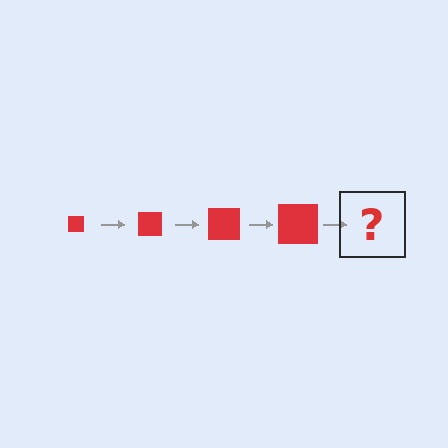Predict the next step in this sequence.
The next step is a red square, larger than the previous one.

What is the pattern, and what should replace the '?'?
The pattern is that the square gets progressively larger each step. The '?' should be a red square, larger than the previous one.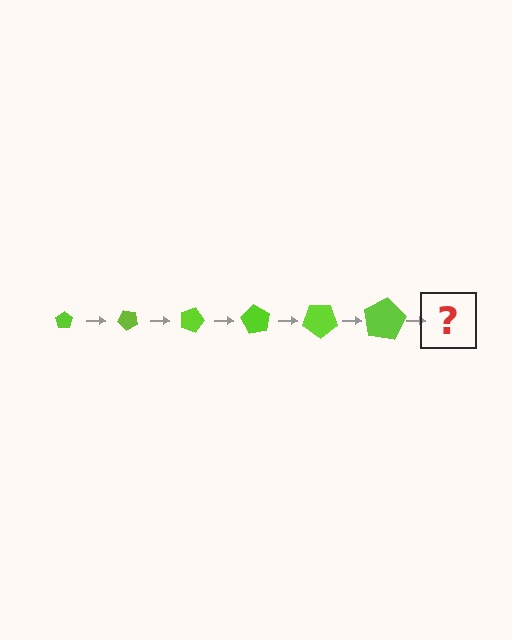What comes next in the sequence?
The next element should be a pentagon, larger than the previous one and rotated 270 degrees from the start.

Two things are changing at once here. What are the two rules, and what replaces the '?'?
The two rules are that the pentagon grows larger each step and it rotates 45 degrees each step. The '?' should be a pentagon, larger than the previous one and rotated 270 degrees from the start.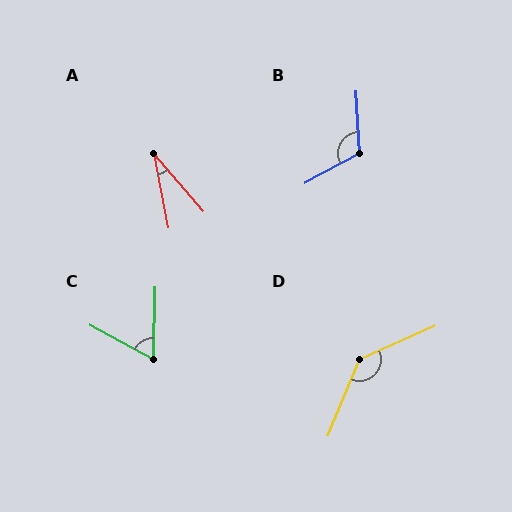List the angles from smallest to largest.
A (30°), C (63°), B (115°), D (136°).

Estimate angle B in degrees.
Approximately 115 degrees.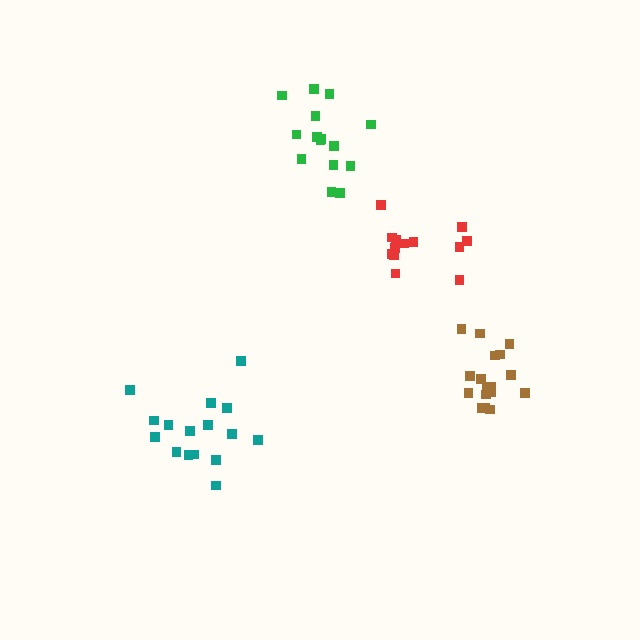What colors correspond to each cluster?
The clusters are colored: red, teal, brown, green.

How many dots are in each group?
Group 1: 13 dots, Group 2: 16 dots, Group 3: 17 dots, Group 4: 15 dots (61 total).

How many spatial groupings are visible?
There are 4 spatial groupings.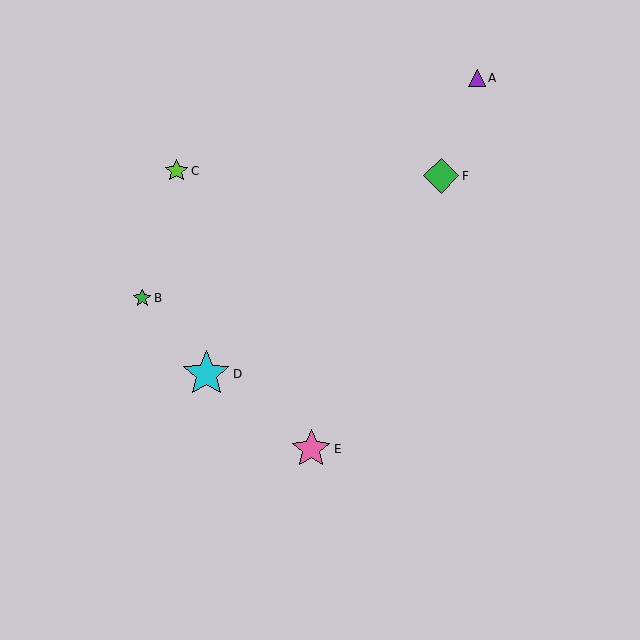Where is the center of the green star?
The center of the green star is at (142, 298).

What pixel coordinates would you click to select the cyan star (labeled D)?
Click at (206, 374) to select the cyan star D.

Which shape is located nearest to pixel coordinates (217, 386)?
The cyan star (labeled D) at (206, 374) is nearest to that location.